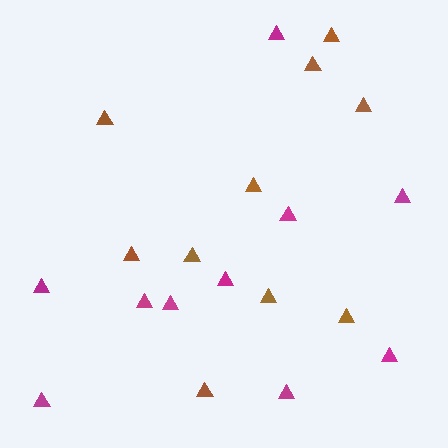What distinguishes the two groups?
There are 2 groups: one group of brown triangles (10) and one group of magenta triangles (10).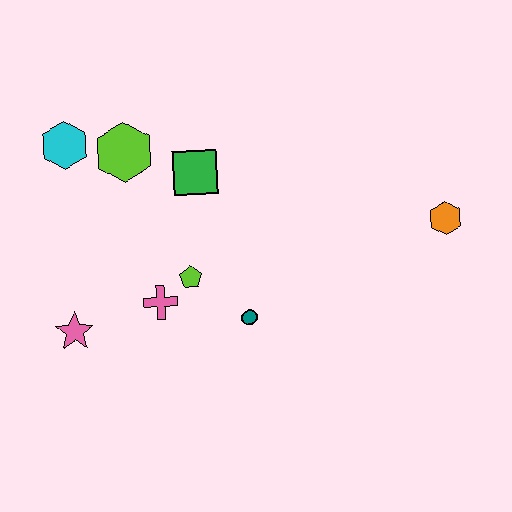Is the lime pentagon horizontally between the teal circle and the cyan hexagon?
Yes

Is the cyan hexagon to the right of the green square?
No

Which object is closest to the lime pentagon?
The pink cross is closest to the lime pentagon.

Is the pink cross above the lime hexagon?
No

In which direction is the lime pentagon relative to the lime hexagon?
The lime pentagon is below the lime hexagon.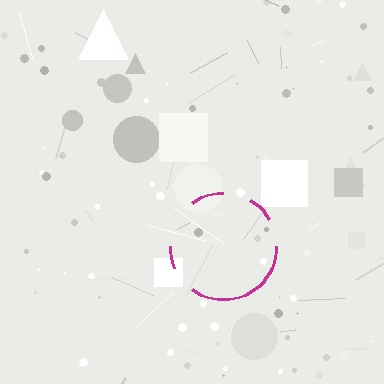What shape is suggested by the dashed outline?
The dashed outline suggests a circle.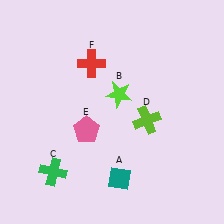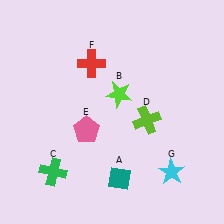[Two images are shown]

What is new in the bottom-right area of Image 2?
A cyan star (G) was added in the bottom-right area of Image 2.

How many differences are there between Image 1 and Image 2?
There is 1 difference between the two images.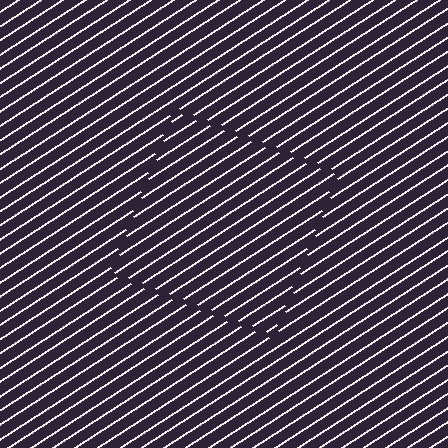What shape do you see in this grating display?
An illusory square. The interior of the shape contains the same grating, shifted by half a period — the contour is defined by the phase discontinuity where line-ends from the inner and outer gratings abut.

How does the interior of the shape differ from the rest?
The interior of the shape contains the same grating, shifted by half a period — the contour is defined by the phase discontinuity where line-ends from the inner and outer gratings abut.